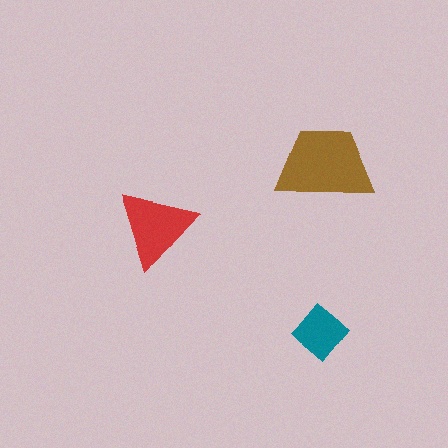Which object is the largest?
The brown trapezoid.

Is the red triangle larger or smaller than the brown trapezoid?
Smaller.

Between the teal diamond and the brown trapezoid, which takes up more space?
The brown trapezoid.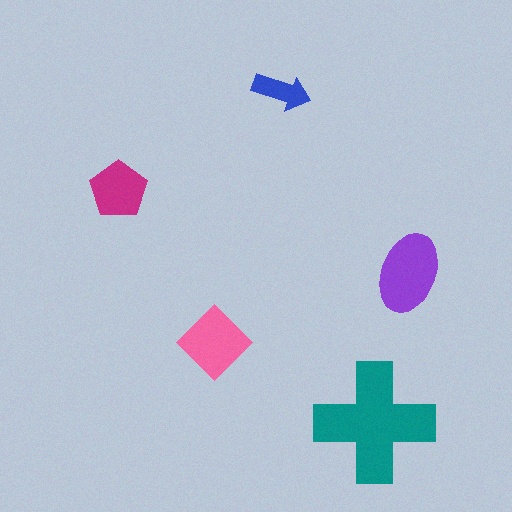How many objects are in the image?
There are 5 objects in the image.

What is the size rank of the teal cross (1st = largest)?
1st.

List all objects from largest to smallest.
The teal cross, the purple ellipse, the pink diamond, the magenta pentagon, the blue arrow.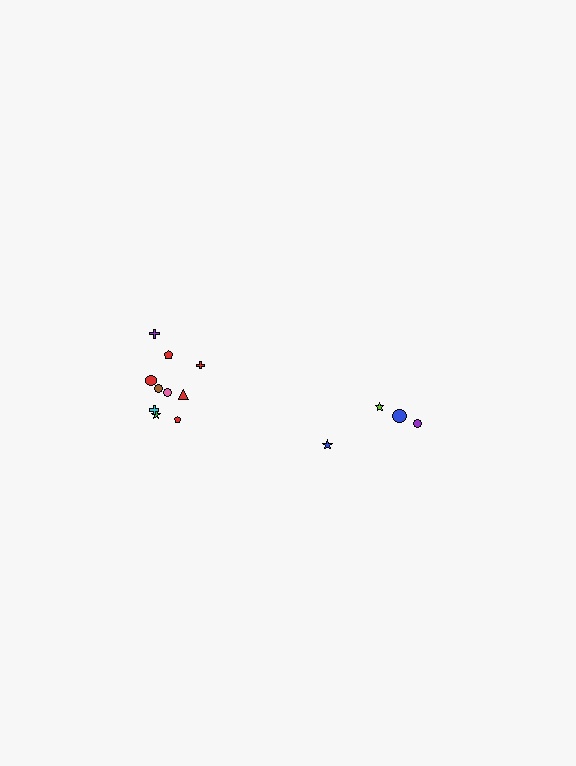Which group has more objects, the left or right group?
The left group.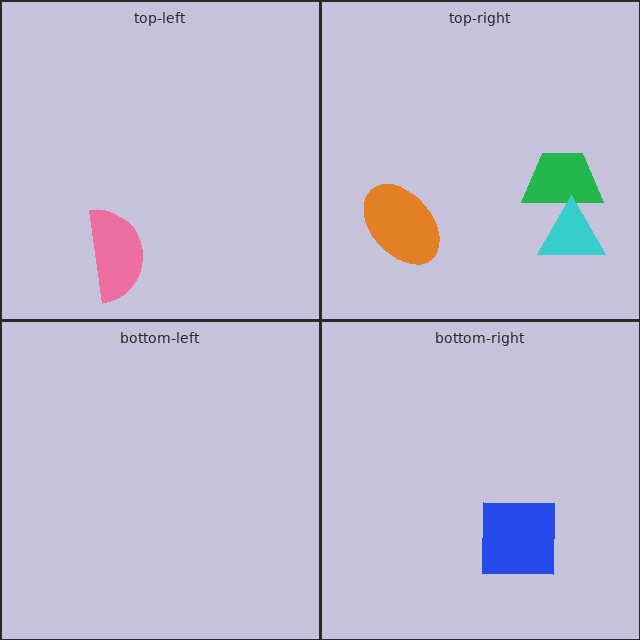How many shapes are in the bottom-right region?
1.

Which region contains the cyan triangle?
The top-right region.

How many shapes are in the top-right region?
3.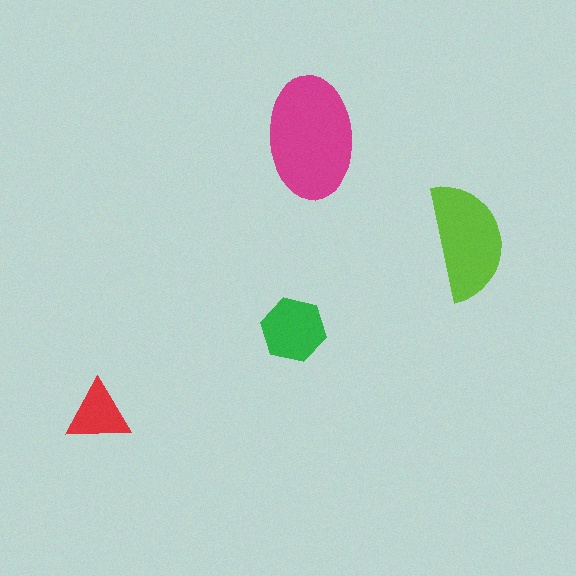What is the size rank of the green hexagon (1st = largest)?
3rd.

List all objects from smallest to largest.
The red triangle, the green hexagon, the lime semicircle, the magenta ellipse.